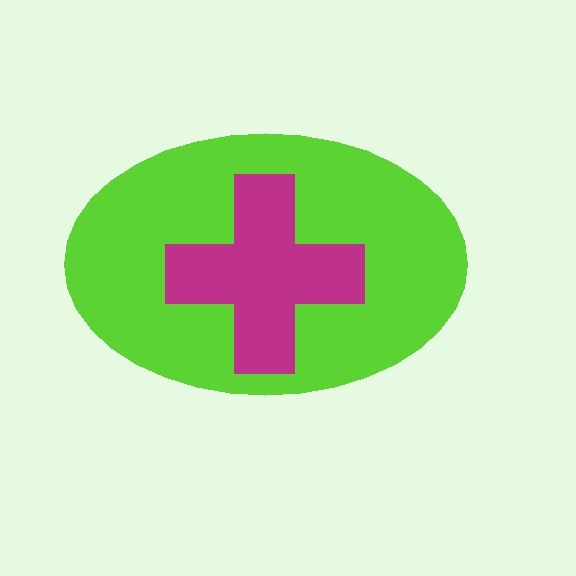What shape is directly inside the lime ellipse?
The magenta cross.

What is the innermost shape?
The magenta cross.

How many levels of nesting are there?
2.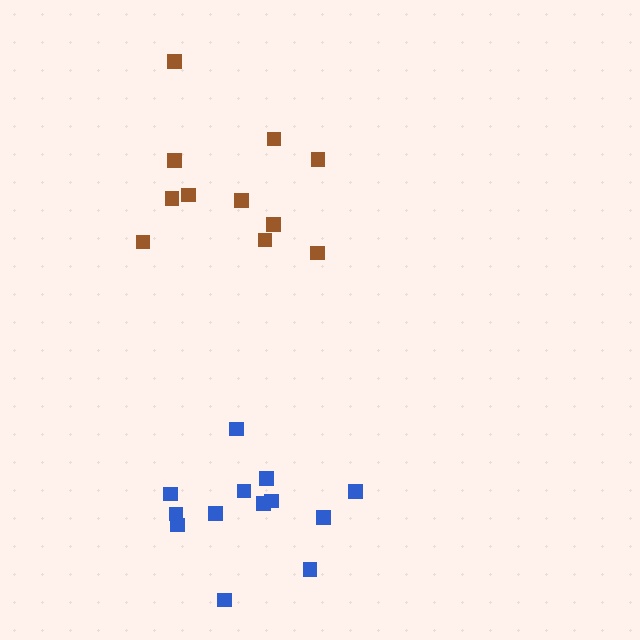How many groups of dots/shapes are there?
There are 2 groups.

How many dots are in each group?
Group 1: 13 dots, Group 2: 11 dots (24 total).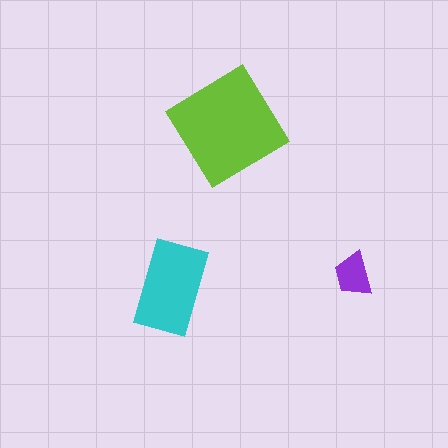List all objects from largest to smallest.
The lime diamond, the cyan rectangle, the purple trapezoid.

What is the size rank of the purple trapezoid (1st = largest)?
3rd.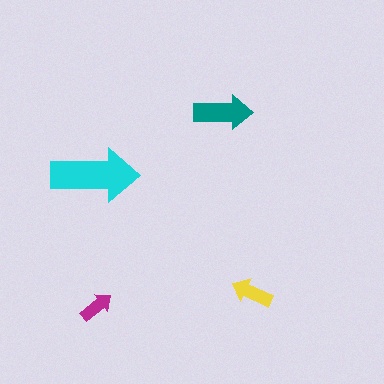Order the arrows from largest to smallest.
the cyan one, the teal one, the yellow one, the magenta one.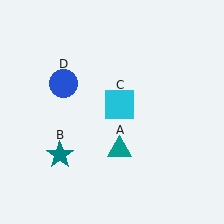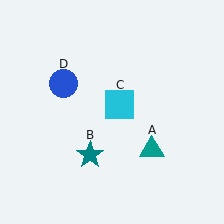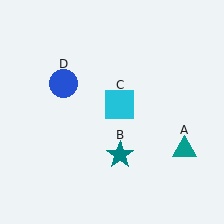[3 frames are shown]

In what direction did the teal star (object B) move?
The teal star (object B) moved right.